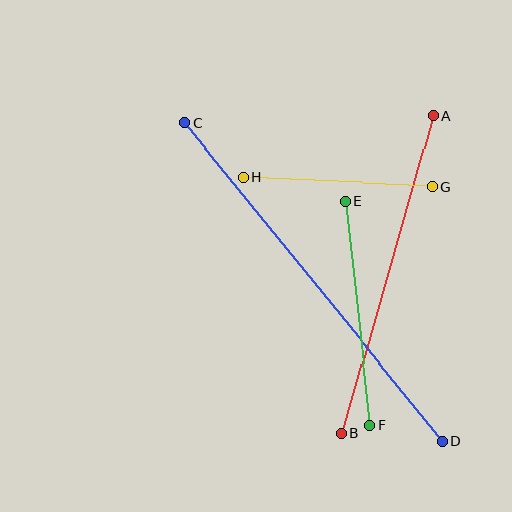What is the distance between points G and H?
The distance is approximately 189 pixels.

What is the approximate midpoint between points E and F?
The midpoint is at approximately (358, 313) pixels.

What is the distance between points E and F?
The distance is approximately 224 pixels.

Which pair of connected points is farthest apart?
Points C and D are farthest apart.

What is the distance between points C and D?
The distance is approximately 410 pixels.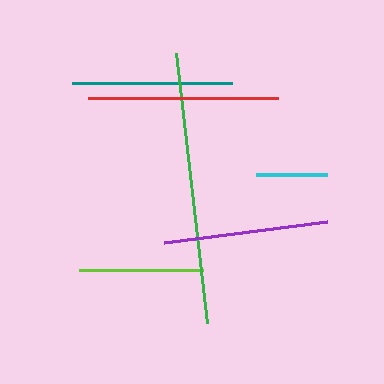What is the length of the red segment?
The red segment is approximately 189 pixels long.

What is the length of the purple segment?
The purple segment is approximately 165 pixels long.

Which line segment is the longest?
The green line is the longest at approximately 272 pixels.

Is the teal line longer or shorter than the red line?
The red line is longer than the teal line.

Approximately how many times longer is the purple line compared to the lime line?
The purple line is approximately 1.3 times the length of the lime line.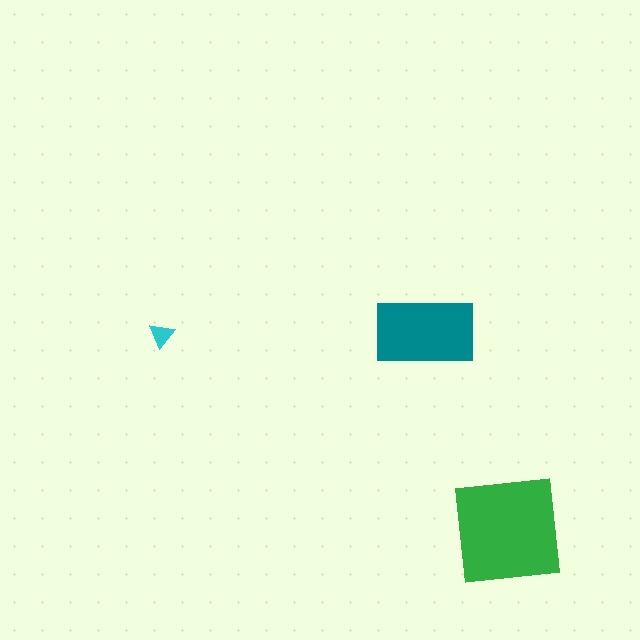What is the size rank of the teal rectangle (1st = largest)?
2nd.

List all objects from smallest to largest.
The cyan triangle, the teal rectangle, the green square.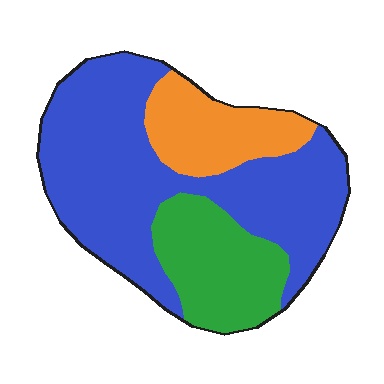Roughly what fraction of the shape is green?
Green takes up between a sixth and a third of the shape.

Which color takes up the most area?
Blue, at roughly 60%.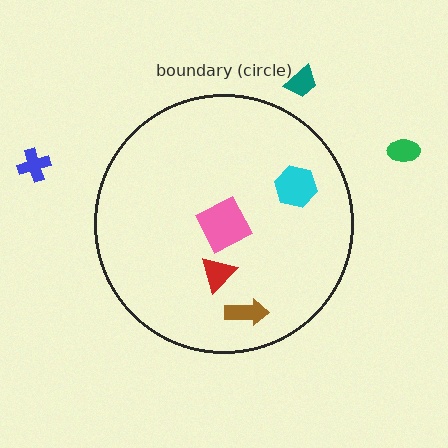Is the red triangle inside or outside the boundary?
Inside.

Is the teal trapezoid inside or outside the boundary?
Outside.